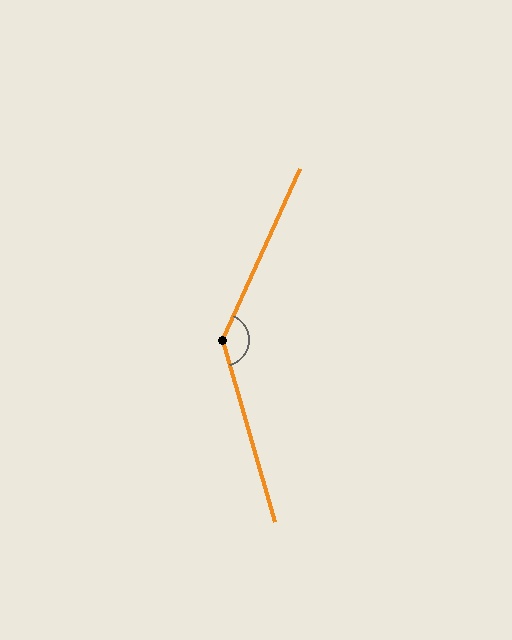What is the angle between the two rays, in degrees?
Approximately 140 degrees.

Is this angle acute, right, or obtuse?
It is obtuse.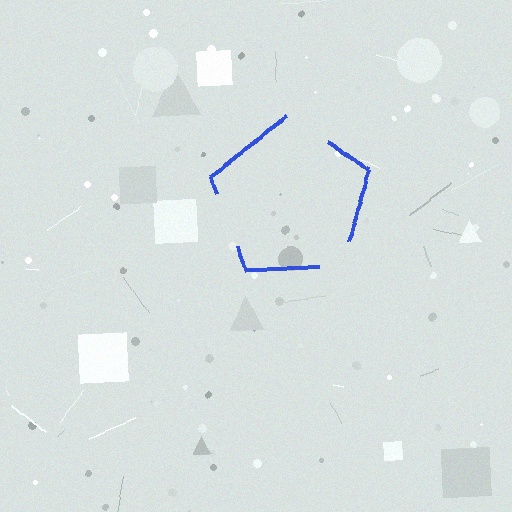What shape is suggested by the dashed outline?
The dashed outline suggests a pentagon.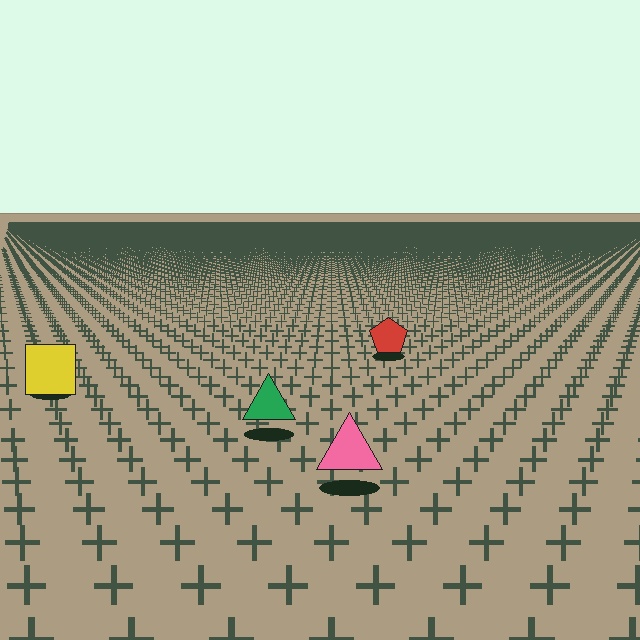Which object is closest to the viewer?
The pink triangle is closest. The texture marks near it are larger and more spread out.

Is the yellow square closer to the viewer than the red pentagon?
Yes. The yellow square is closer — you can tell from the texture gradient: the ground texture is coarser near it.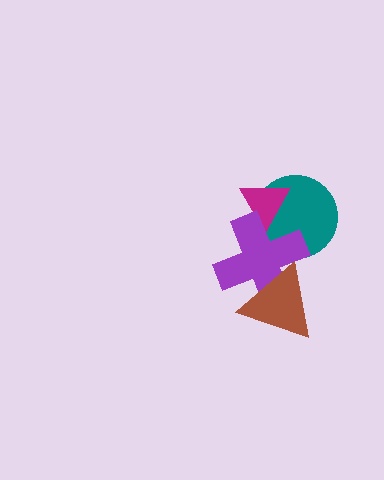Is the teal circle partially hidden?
Yes, it is partially covered by another shape.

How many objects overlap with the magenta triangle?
2 objects overlap with the magenta triangle.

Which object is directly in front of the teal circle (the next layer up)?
The magenta triangle is directly in front of the teal circle.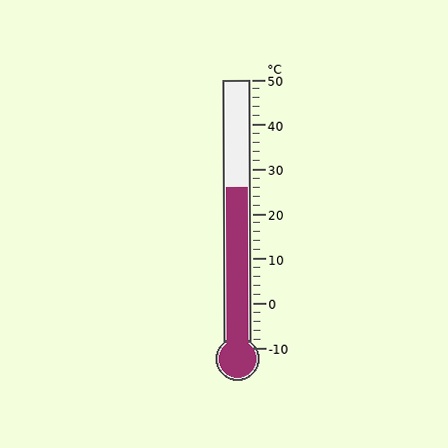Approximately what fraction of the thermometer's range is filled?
The thermometer is filled to approximately 60% of its range.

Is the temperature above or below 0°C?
The temperature is above 0°C.